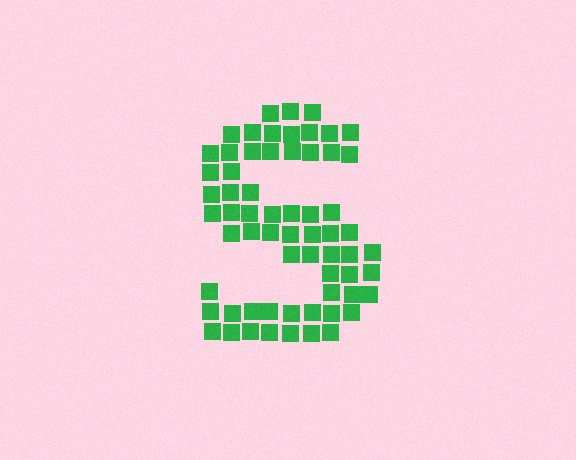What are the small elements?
The small elements are squares.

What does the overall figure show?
The overall figure shows the letter S.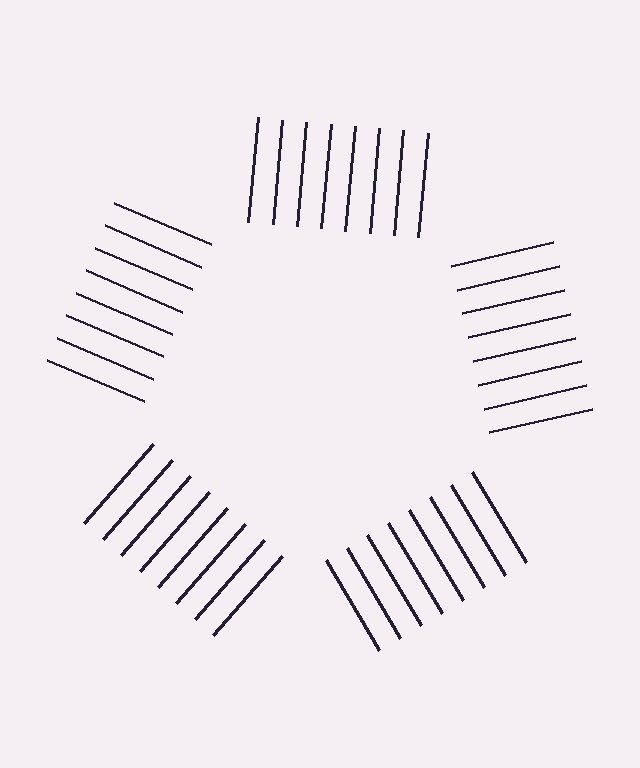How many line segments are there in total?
40 — 8 along each of the 5 edges.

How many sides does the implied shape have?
5 sides — the line-ends trace a pentagon.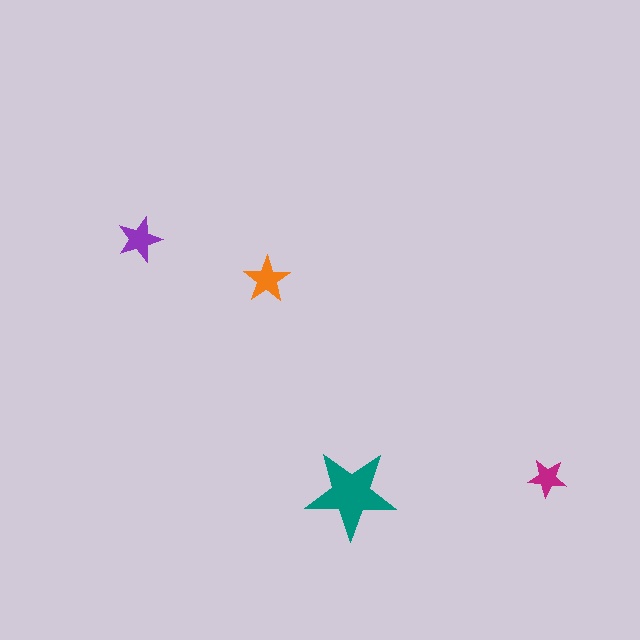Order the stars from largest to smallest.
the teal one, the orange one, the purple one, the magenta one.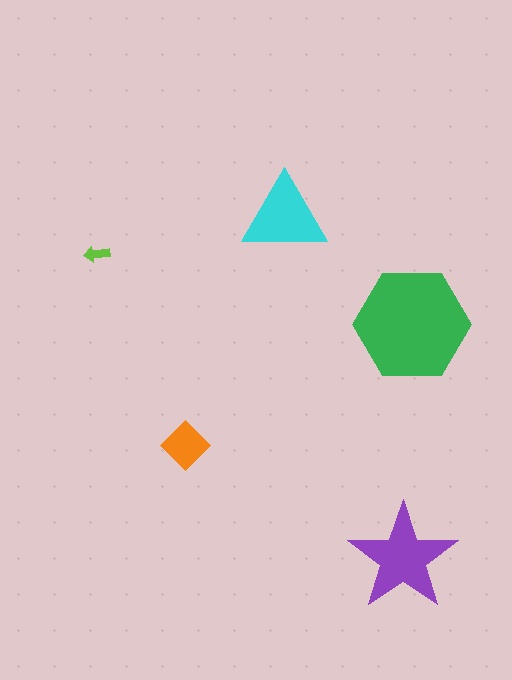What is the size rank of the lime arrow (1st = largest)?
5th.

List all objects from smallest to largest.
The lime arrow, the orange diamond, the cyan triangle, the purple star, the green hexagon.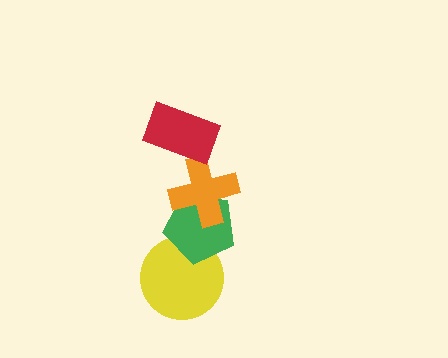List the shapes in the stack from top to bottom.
From top to bottom: the red rectangle, the orange cross, the green pentagon, the yellow circle.